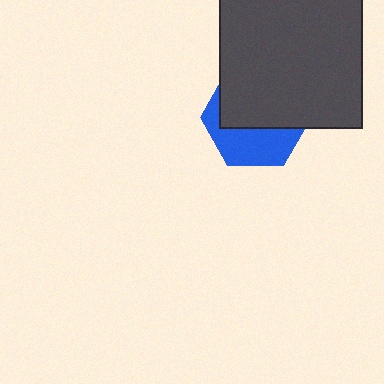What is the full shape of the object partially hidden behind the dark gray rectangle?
The partially hidden object is a blue hexagon.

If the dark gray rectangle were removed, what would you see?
You would see the complete blue hexagon.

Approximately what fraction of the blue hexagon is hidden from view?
Roughly 59% of the blue hexagon is hidden behind the dark gray rectangle.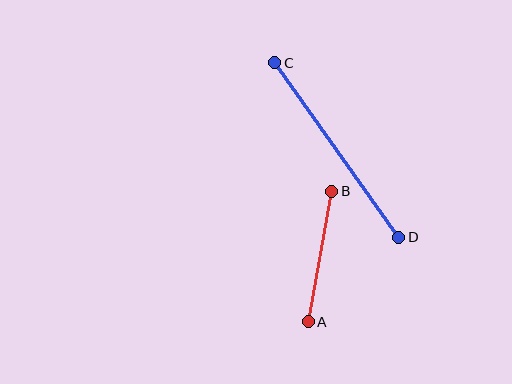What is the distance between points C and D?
The distance is approximately 214 pixels.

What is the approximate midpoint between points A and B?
The midpoint is at approximately (320, 256) pixels.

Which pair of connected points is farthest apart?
Points C and D are farthest apart.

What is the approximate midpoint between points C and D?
The midpoint is at approximately (337, 150) pixels.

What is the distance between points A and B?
The distance is approximately 132 pixels.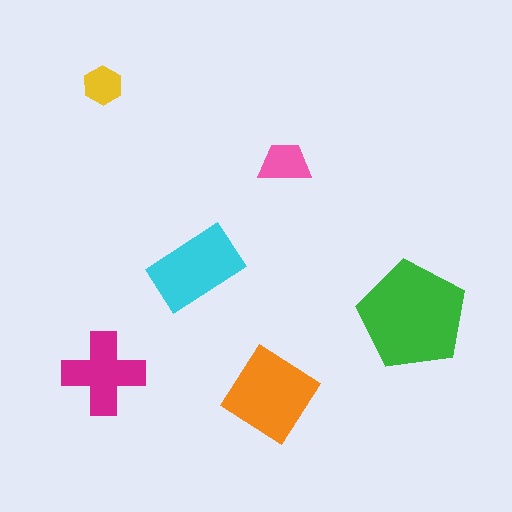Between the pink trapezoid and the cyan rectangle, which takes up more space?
The cyan rectangle.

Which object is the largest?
The green pentagon.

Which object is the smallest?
The yellow hexagon.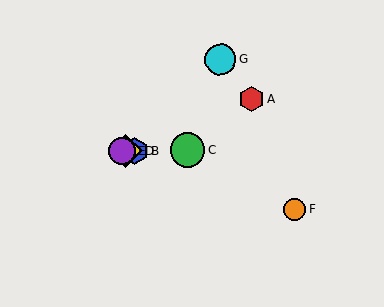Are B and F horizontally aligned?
No, B is at y≈151 and F is at y≈209.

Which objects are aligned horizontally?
Objects B, C, D, E are aligned horizontally.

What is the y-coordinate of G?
Object G is at y≈60.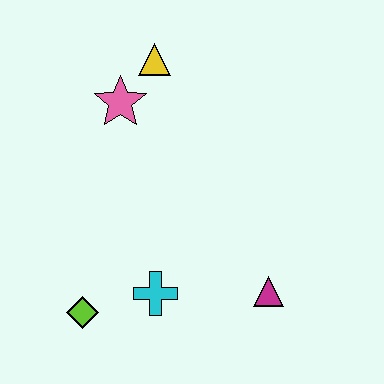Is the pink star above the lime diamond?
Yes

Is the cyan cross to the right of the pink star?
Yes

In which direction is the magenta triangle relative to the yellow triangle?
The magenta triangle is below the yellow triangle.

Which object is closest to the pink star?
The yellow triangle is closest to the pink star.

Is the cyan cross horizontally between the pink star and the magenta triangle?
Yes